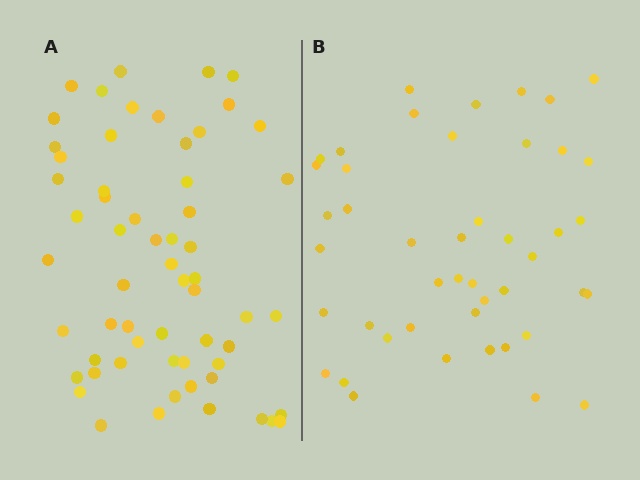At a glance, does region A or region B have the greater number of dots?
Region A (the left region) has more dots.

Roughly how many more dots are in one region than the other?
Region A has approximately 15 more dots than region B.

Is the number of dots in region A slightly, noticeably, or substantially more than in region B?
Region A has noticeably more, but not dramatically so. The ratio is roughly 1.3 to 1.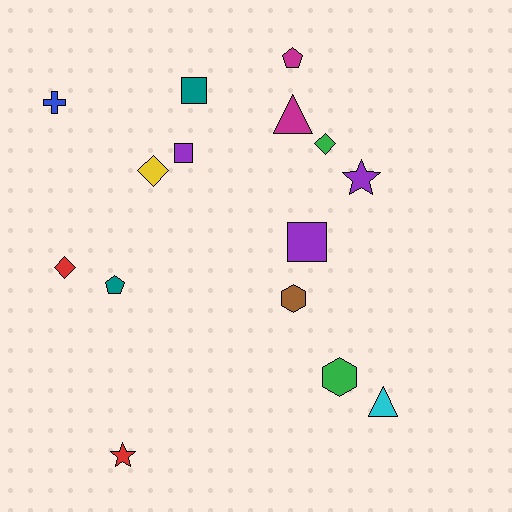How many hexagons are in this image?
There are 2 hexagons.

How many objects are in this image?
There are 15 objects.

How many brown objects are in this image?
There is 1 brown object.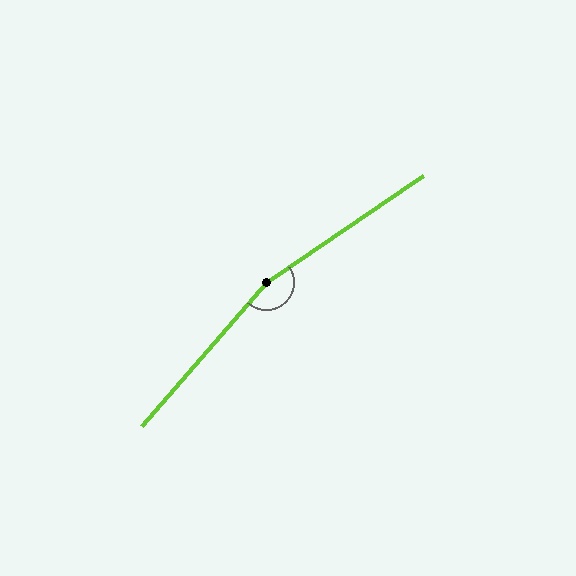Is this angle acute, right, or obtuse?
It is obtuse.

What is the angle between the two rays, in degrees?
Approximately 165 degrees.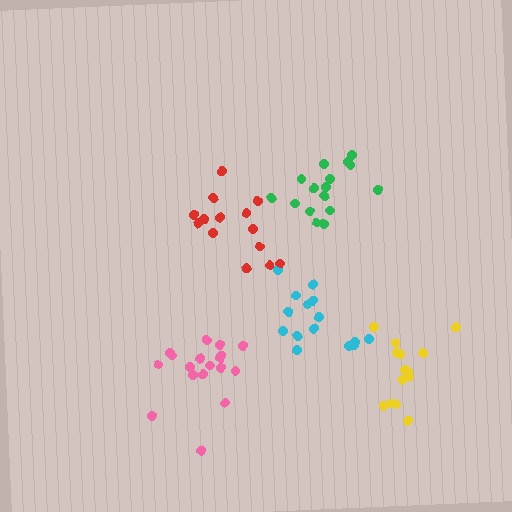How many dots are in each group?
Group 1: 16 dots, Group 2: 14 dots, Group 3: 15 dots, Group 4: 14 dots, Group 5: 18 dots (77 total).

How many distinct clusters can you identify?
There are 5 distinct clusters.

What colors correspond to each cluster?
The clusters are colored: green, yellow, cyan, red, pink.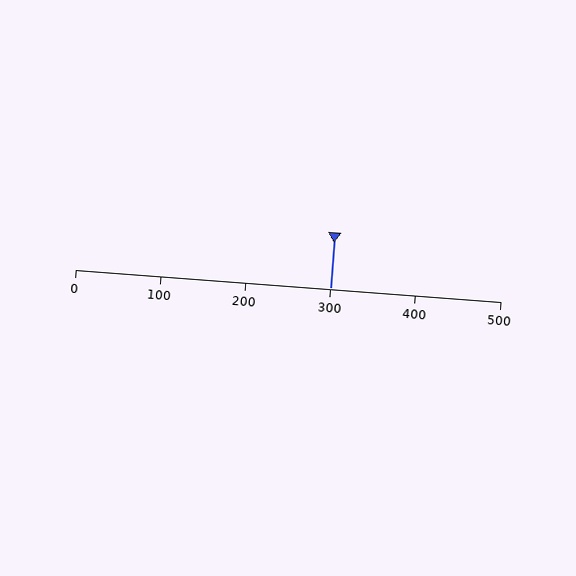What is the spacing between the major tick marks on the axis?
The major ticks are spaced 100 apart.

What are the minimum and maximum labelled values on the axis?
The axis runs from 0 to 500.